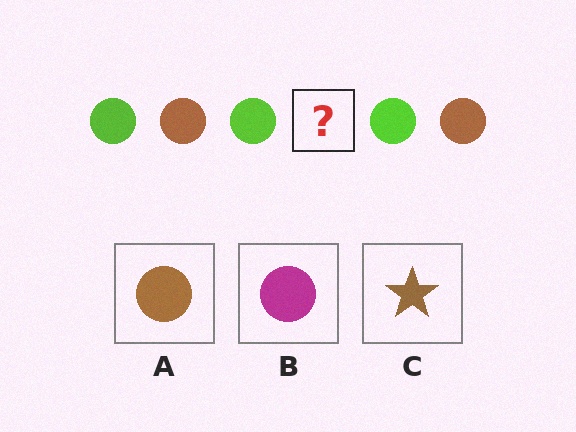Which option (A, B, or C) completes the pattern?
A.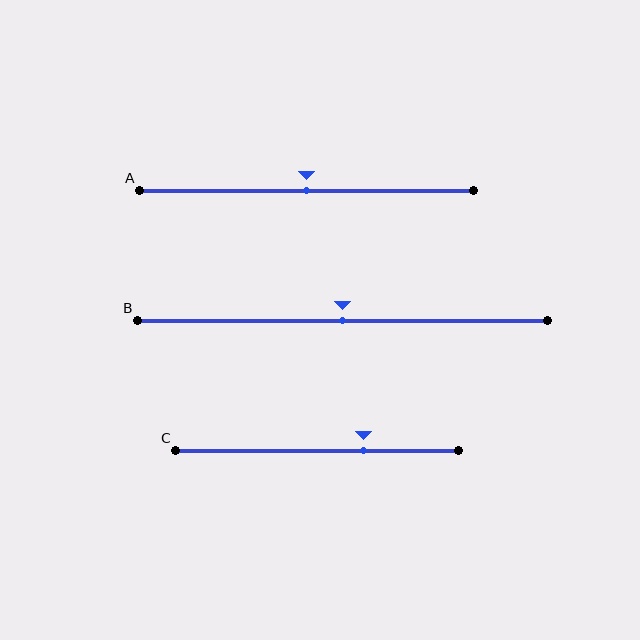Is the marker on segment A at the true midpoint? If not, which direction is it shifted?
Yes, the marker on segment A is at the true midpoint.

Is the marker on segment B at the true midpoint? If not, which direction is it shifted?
Yes, the marker on segment B is at the true midpoint.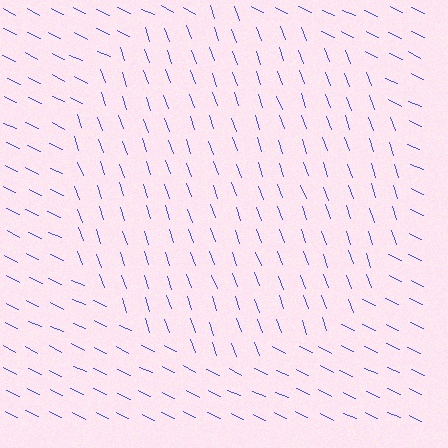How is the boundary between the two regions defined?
The boundary is defined purely by a change in line orientation (approximately 45 degrees difference). All lines are the same color and thickness.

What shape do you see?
I see a circle.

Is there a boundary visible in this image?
Yes, there is a texture boundary formed by a change in line orientation.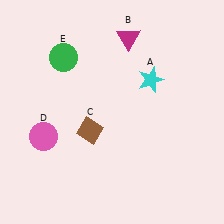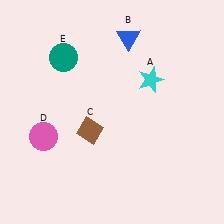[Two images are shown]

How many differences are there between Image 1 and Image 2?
There are 2 differences between the two images.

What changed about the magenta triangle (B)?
In Image 1, B is magenta. In Image 2, it changed to blue.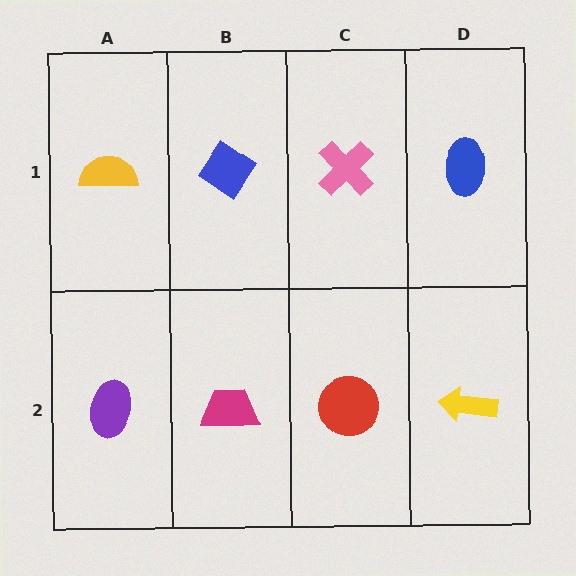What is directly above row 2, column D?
A blue ellipse.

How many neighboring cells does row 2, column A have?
2.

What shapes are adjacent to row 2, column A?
A yellow semicircle (row 1, column A), a magenta trapezoid (row 2, column B).